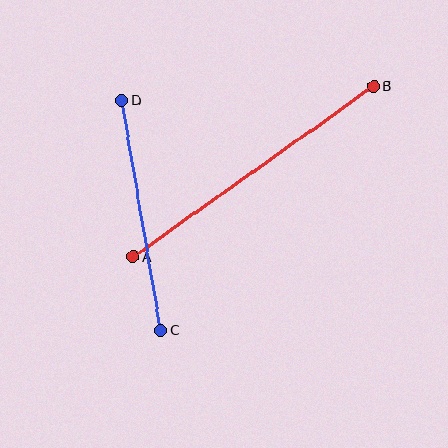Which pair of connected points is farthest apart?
Points A and B are farthest apart.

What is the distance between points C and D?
The distance is approximately 233 pixels.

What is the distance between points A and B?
The distance is approximately 295 pixels.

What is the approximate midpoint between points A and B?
The midpoint is at approximately (253, 171) pixels.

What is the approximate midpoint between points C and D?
The midpoint is at approximately (141, 215) pixels.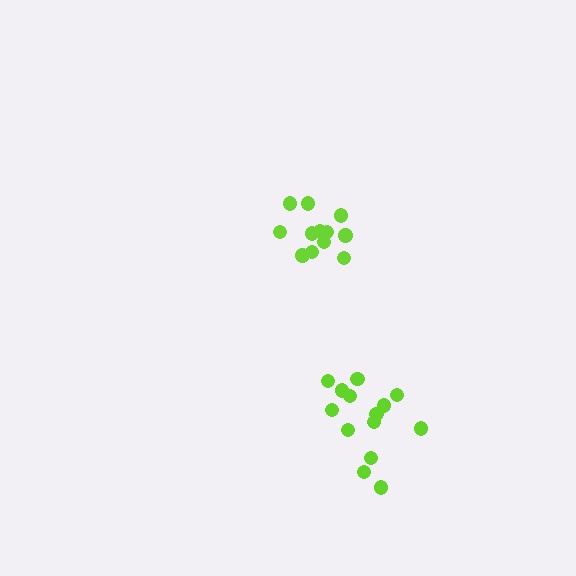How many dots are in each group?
Group 1: 14 dots, Group 2: 12 dots (26 total).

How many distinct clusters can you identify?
There are 2 distinct clusters.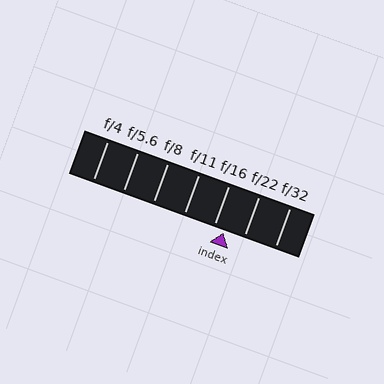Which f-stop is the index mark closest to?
The index mark is closest to f/16.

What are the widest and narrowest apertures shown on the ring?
The widest aperture shown is f/4 and the narrowest is f/32.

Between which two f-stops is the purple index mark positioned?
The index mark is between f/16 and f/22.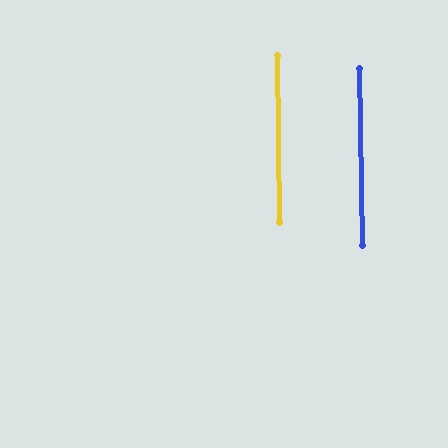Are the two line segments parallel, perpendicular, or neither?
Parallel — their directions differ by only 0.0°.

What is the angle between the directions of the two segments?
Approximately 0 degrees.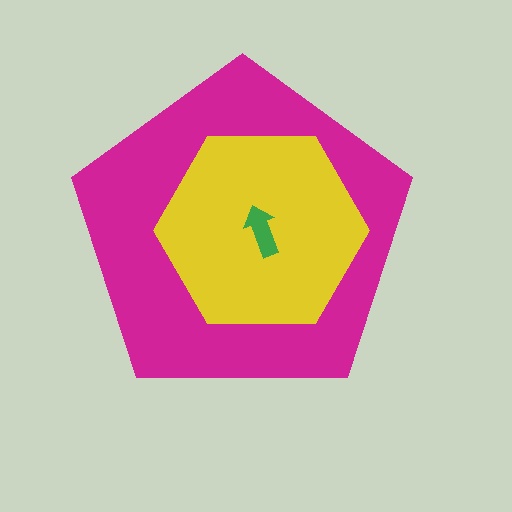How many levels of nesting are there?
3.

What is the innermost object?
The green arrow.